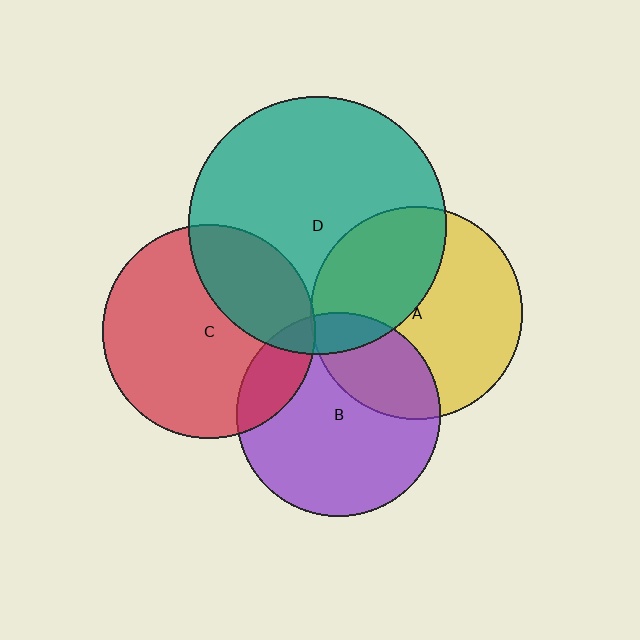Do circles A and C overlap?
Yes.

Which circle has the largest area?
Circle D (teal).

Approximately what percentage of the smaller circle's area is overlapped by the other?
Approximately 5%.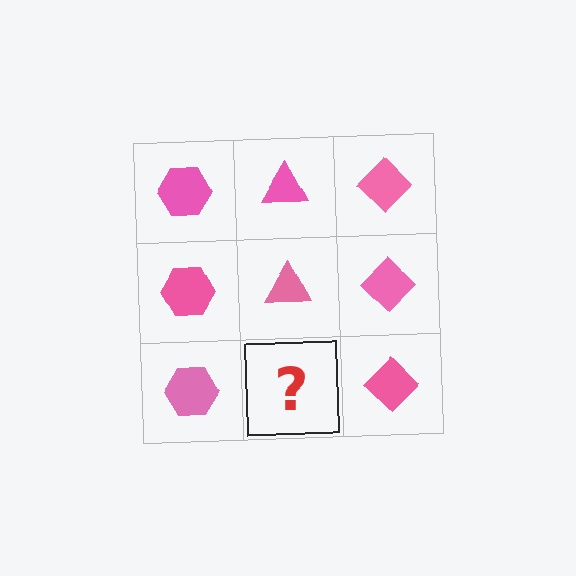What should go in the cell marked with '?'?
The missing cell should contain a pink triangle.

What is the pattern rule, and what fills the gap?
The rule is that each column has a consistent shape. The gap should be filled with a pink triangle.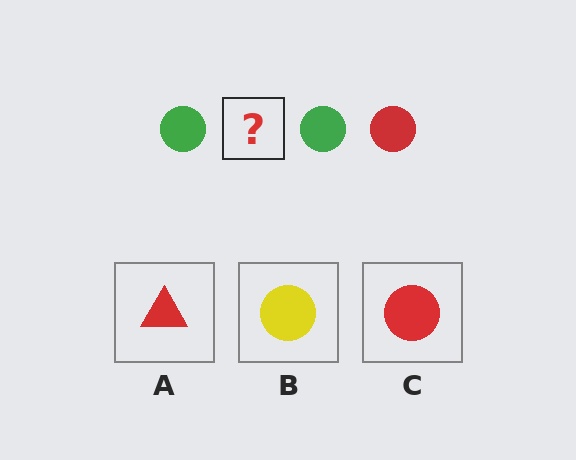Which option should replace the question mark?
Option C.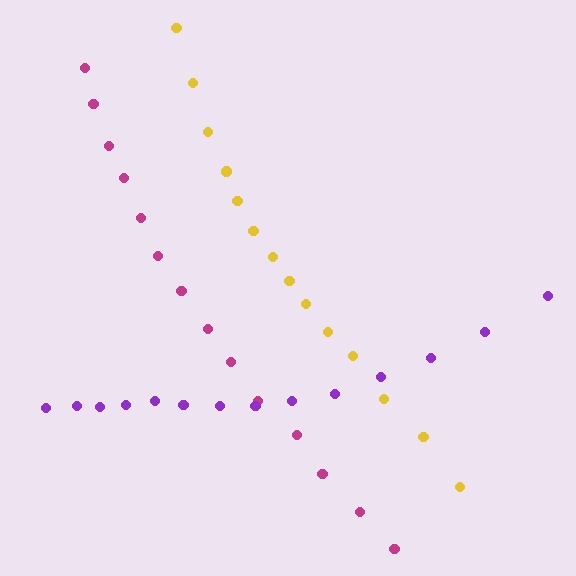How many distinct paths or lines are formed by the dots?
There are 3 distinct paths.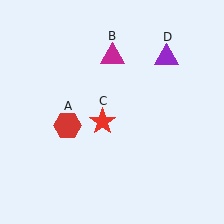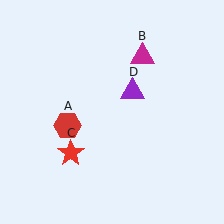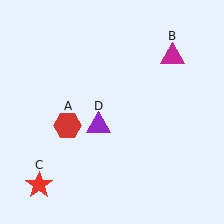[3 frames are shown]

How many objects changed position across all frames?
3 objects changed position: magenta triangle (object B), red star (object C), purple triangle (object D).